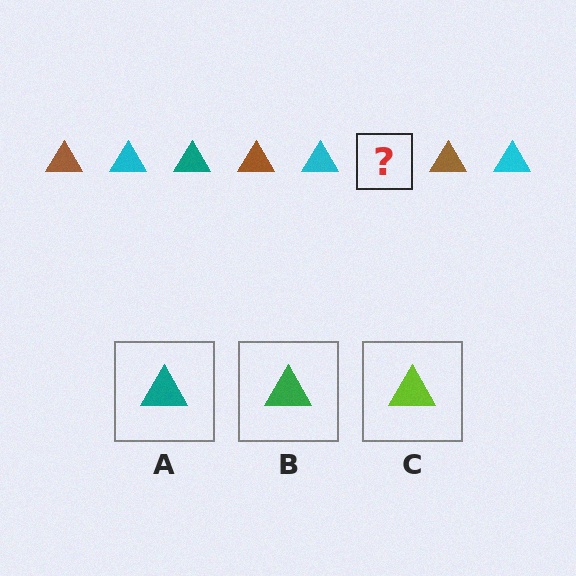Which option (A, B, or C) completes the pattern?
A.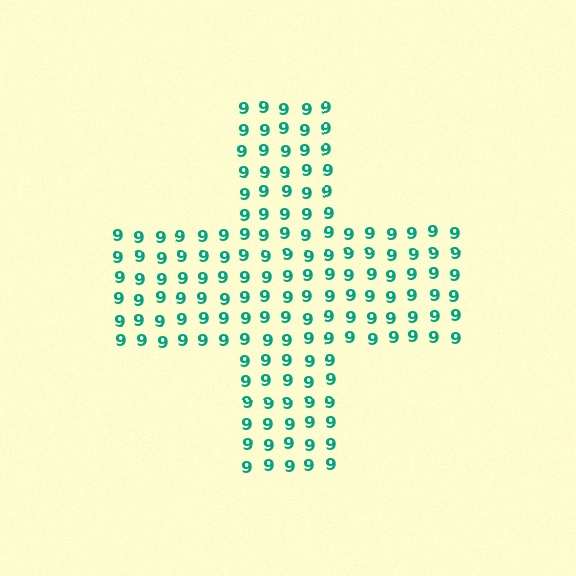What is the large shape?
The large shape is a cross.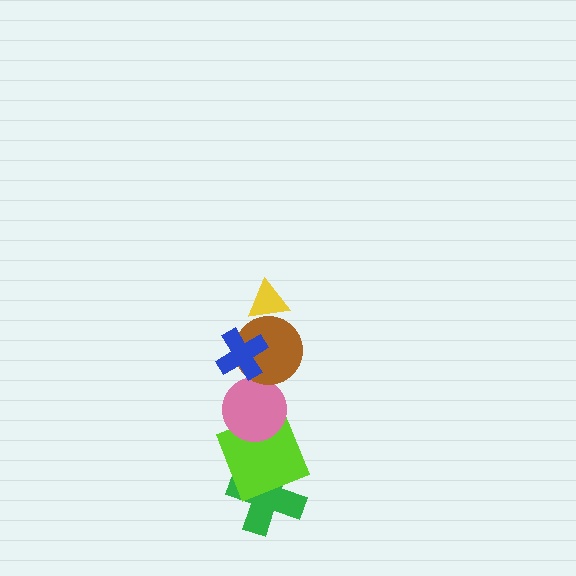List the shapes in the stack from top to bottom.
From top to bottom: the yellow triangle, the blue cross, the brown circle, the pink circle, the lime square, the green cross.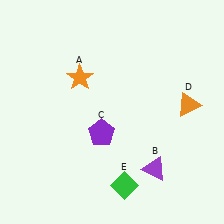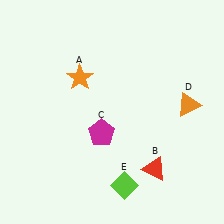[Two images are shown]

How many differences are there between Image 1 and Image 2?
There are 3 differences between the two images.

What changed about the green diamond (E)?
In Image 1, E is green. In Image 2, it changed to lime.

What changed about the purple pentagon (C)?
In Image 1, C is purple. In Image 2, it changed to magenta.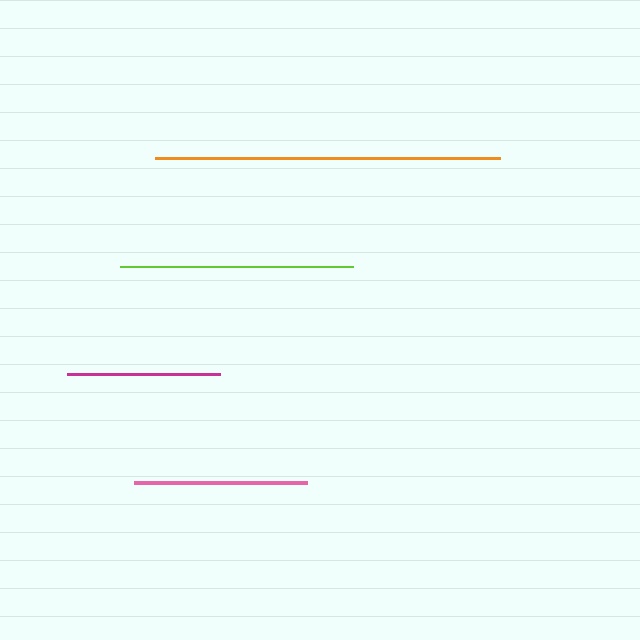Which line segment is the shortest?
The magenta line is the shortest at approximately 153 pixels.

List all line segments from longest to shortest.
From longest to shortest: orange, lime, pink, magenta.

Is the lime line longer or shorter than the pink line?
The lime line is longer than the pink line.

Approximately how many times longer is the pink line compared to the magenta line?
The pink line is approximately 1.1 times the length of the magenta line.